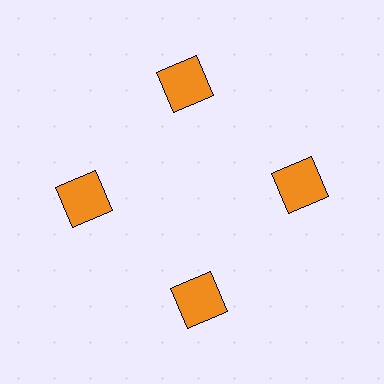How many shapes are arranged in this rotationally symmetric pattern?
There are 4 shapes, arranged in 4 groups of 1.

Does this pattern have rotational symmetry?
Yes, this pattern has 4-fold rotational symmetry. It looks the same after rotating 90 degrees around the center.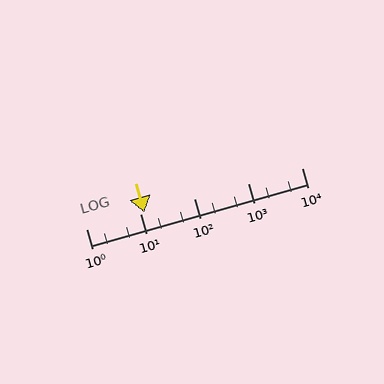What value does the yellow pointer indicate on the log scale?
The pointer indicates approximately 12.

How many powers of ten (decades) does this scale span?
The scale spans 4 decades, from 1 to 10000.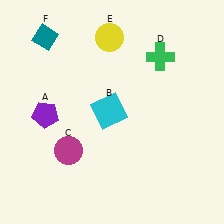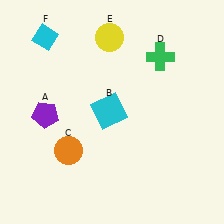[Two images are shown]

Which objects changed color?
C changed from magenta to orange. F changed from teal to cyan.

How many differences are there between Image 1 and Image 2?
There are 2 differences between the two images.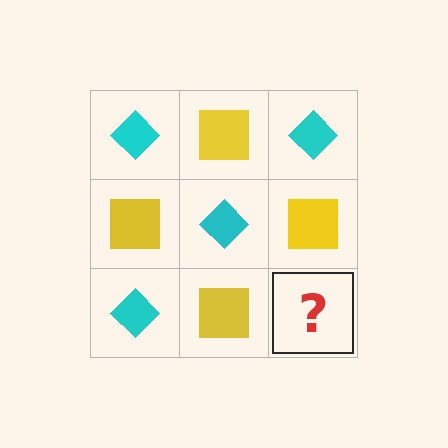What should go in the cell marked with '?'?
The missing cell should contain a cyan diamond.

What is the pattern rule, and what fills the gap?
The rule is that it alternates cyan diamond and yellow square in a checkerboard pattern. The gap should be filled with a cyan diamond.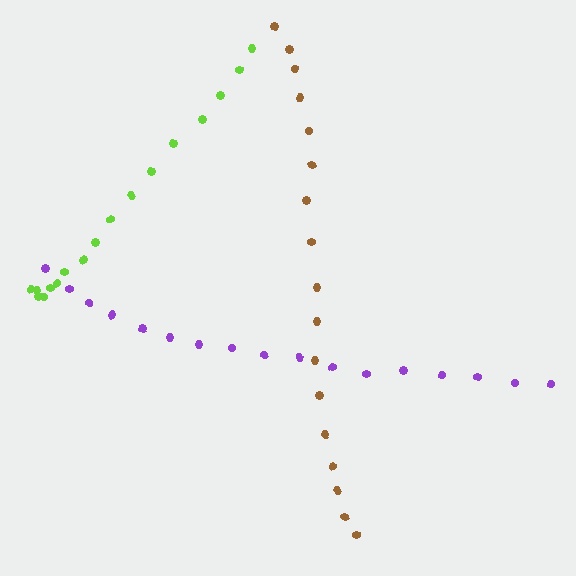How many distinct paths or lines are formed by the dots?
There are 3 distinct paths.